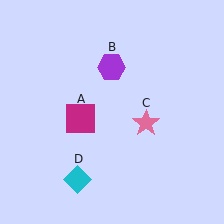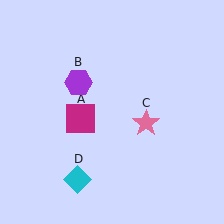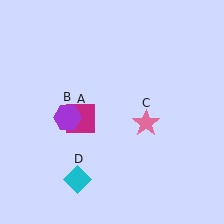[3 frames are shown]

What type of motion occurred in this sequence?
The purple hexagon (object B) rotated counterclockwise around the center of the scene.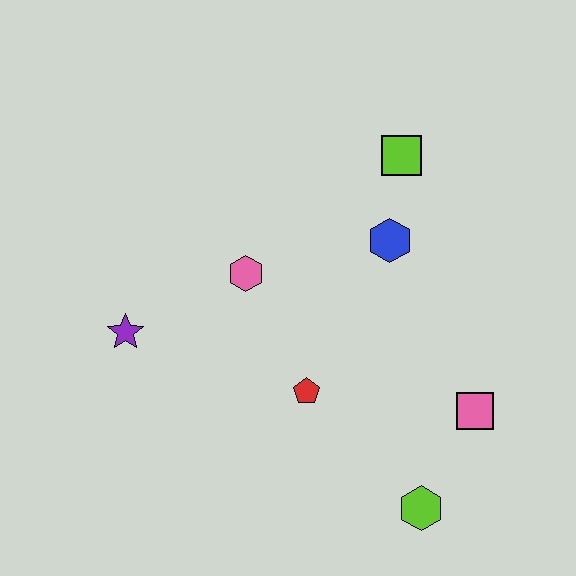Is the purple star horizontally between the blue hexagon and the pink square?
No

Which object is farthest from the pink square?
The purple star is farthest from the pink square.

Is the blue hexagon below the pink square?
No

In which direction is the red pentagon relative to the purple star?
The red pentagon is to the right of the purple star.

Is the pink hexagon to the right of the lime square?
No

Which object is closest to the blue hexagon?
The lime square is closest to the blue hexagon.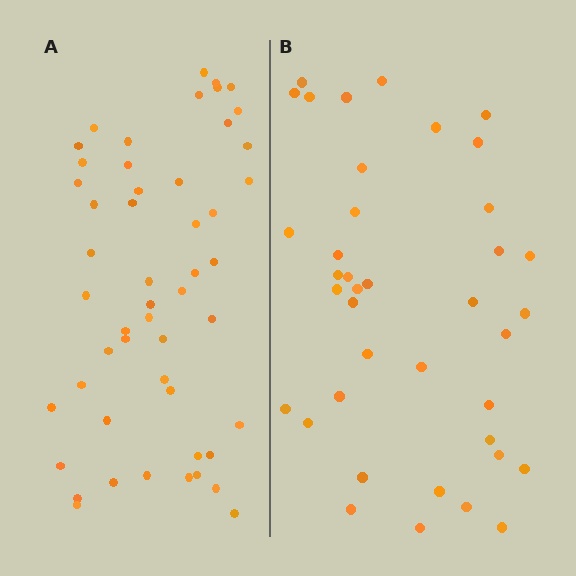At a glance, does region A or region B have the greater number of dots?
Region A (the left region) has more dots.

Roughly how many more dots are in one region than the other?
Region A has roughly 12 or so more dots than region B.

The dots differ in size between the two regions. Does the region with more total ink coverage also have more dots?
No. Region B has more total ink coverage because its dots are larger, but region A actually contains more individual dots. Total area can be misleading — the number of items is what matters here.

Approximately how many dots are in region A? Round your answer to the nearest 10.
About 50 dots. (The exact count is 51, which rounds to 50.)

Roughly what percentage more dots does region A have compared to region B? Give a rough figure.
About 30% more.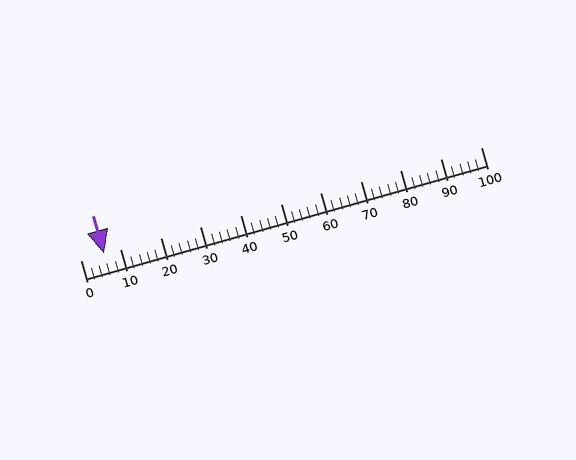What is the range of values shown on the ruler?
The ruler shows values from 0 to 100.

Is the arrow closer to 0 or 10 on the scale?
The arrow is closer to 10.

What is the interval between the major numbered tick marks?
The major tick marks are spaced 10 units apart.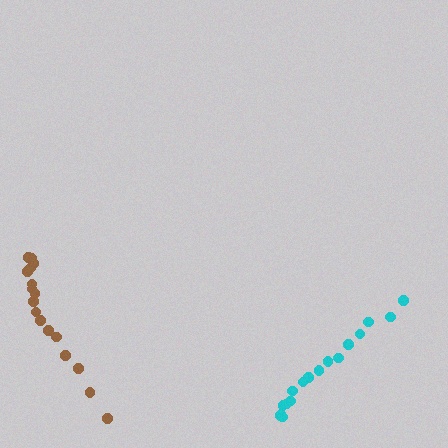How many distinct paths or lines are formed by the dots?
There are 2 distinct paths.